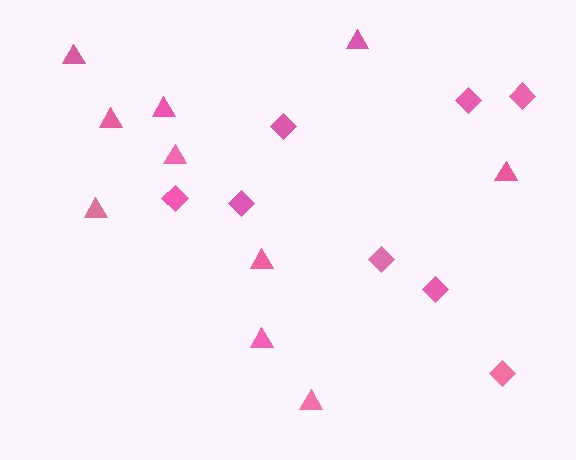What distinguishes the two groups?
There are 2 groups: one group of diamonds (8) and one group of triangles (10).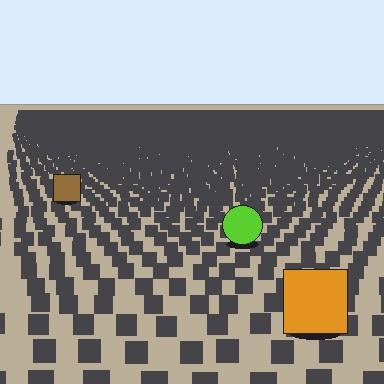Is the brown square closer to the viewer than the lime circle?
No. The lime circle is closer — you can tell from the texture gradient: the ground texture is coarser near it.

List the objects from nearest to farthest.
From nearest to farthest: the orange square, the lime circle, the brown square.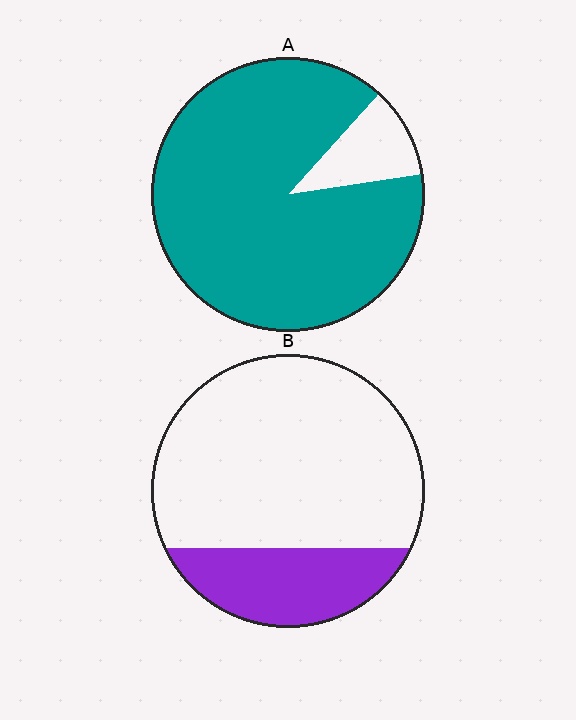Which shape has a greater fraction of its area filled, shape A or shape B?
Shape A.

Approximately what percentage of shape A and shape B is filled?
A is approximately 90% and B is approximately 25%.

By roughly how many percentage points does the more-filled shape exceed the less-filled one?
By roughly 65 percentage points (A over B).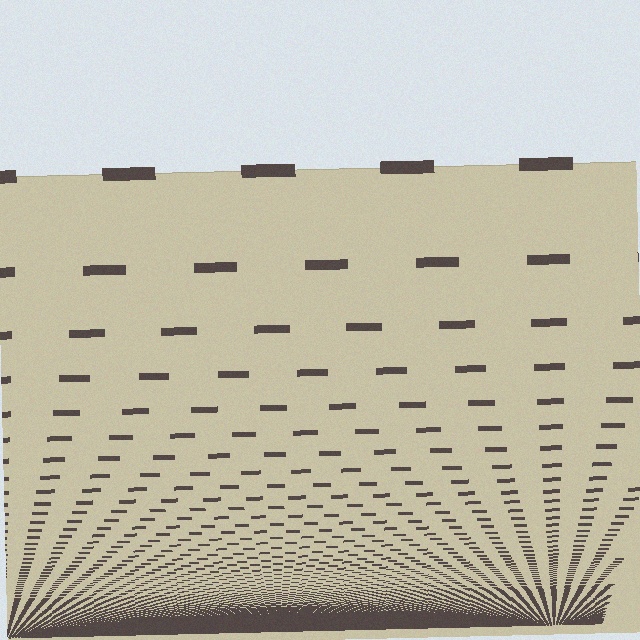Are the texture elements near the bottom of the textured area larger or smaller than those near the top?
Smaller. The gradient is inverted — elements near the bottom are smaller and denser.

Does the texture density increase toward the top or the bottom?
Density increases toward the bottom.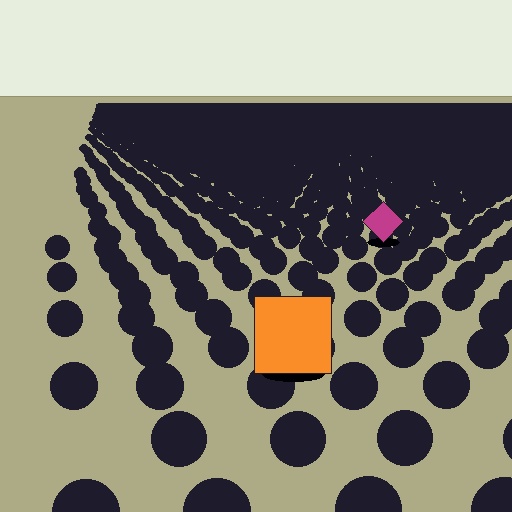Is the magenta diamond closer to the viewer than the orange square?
No. The orange square is closer — you can tell from the texture gradient: the ground texture is coarser near it.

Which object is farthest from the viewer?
The magenta diamond is farthest from the viewer. It appears smaller and the ground texture around it is denser.